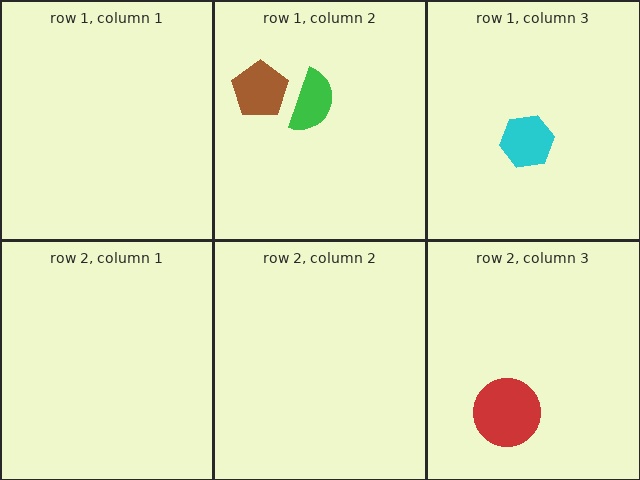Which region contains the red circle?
The row 2, column 3 region.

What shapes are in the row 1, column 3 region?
The cyan hexagon.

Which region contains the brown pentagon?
The row 1, column 2 region.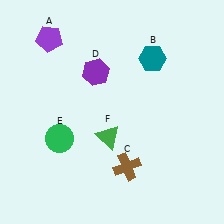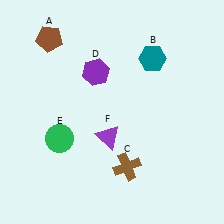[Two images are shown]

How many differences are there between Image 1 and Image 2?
There are 2 differences between the two images.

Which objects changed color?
A changed from purple to brown. F changed from green to purple.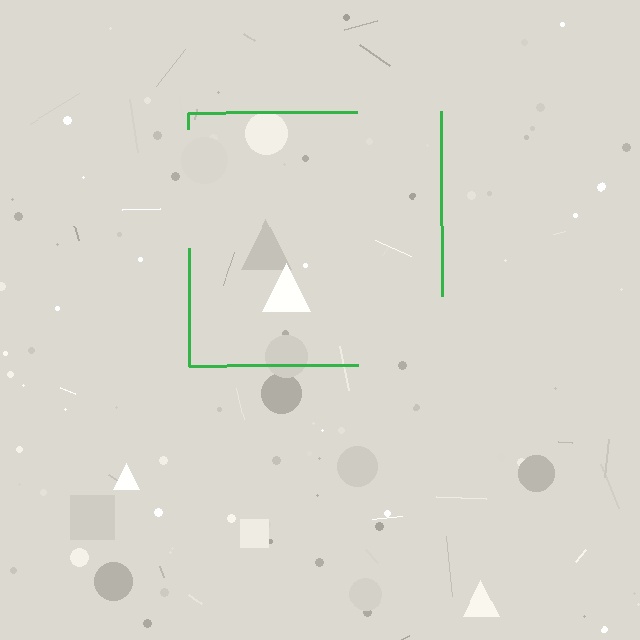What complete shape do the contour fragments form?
The contour fragments form a square.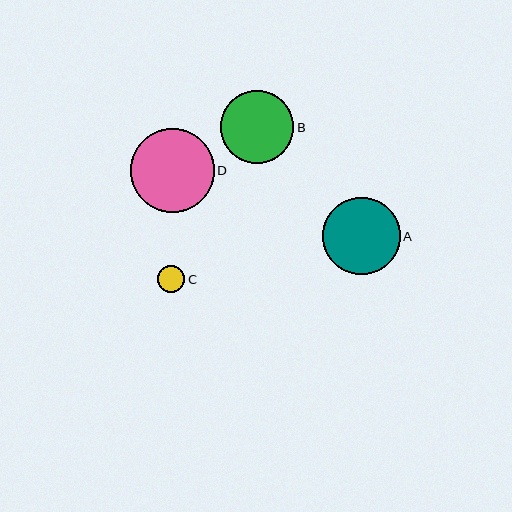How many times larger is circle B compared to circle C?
Circle B is approximately 2.7 times the size of circle C.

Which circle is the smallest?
Circle C is the smallest with a size of approximately 27 pixels.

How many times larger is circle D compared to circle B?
Circle D is approximately 1.1 times the size of circle B.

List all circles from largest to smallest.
From largest to smallest: D, A, B, C.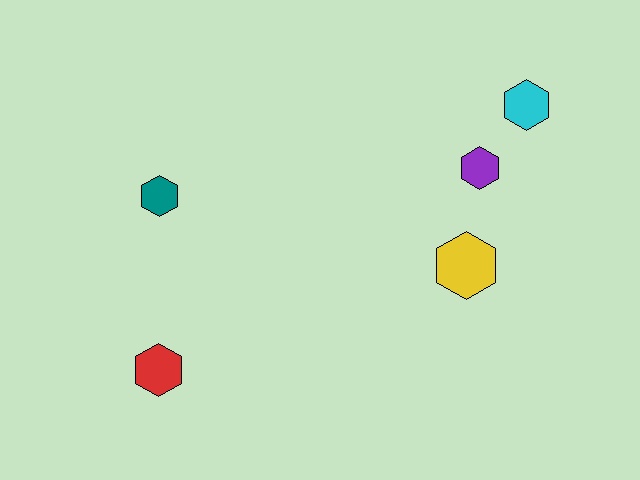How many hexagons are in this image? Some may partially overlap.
There are 5 hexagons.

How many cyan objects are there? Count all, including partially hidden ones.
There is 1 cyan object.